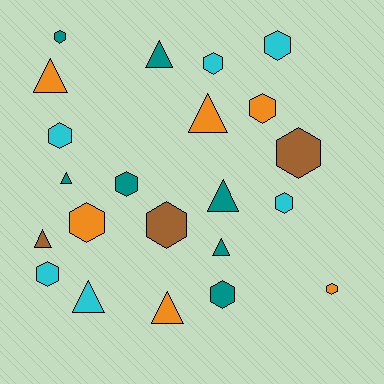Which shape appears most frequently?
Hexagon, with 13 objects.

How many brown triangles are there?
There is 1 brown triangle.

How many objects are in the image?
There are 22 objects.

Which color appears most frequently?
Teal, with 7 objects.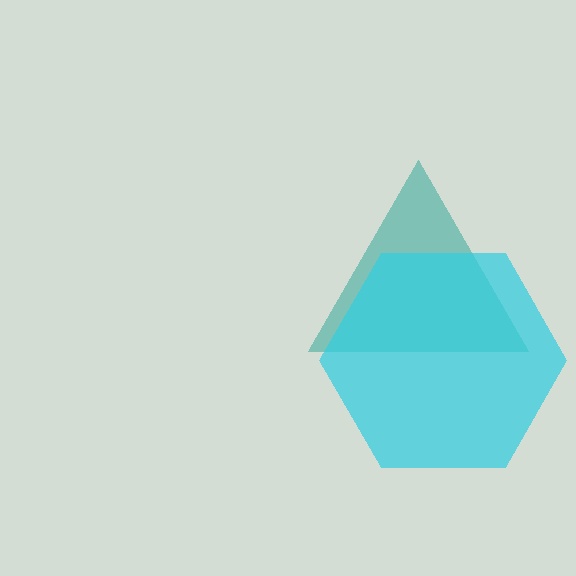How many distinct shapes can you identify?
There are 2 distinct shapes: a teal triangle, a cyan hexagon.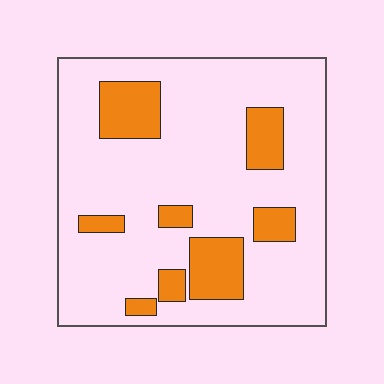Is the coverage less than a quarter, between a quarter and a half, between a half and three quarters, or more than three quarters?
Less than a quarter.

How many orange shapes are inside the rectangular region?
8.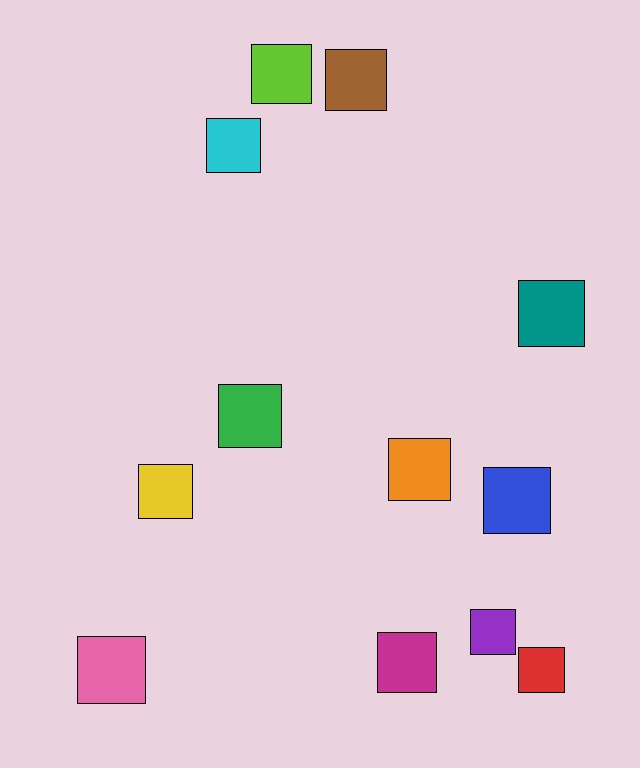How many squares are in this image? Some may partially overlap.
There are 12 squares.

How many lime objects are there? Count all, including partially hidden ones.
There is 1 lime object.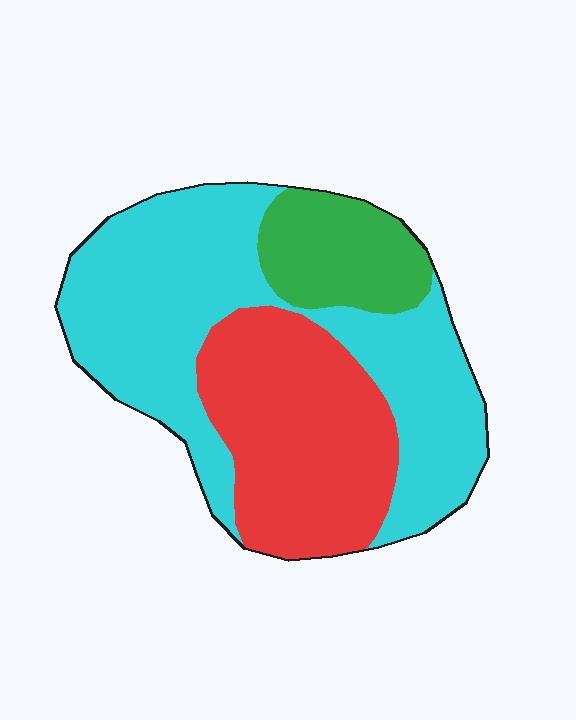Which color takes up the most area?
Cyan, at roughly 55%.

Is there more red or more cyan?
Cyan.